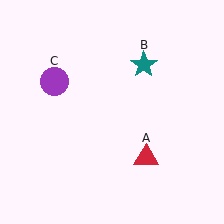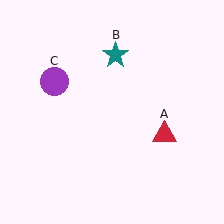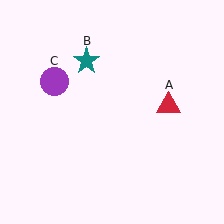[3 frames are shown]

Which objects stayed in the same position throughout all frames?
Purple circle (object C) remained stationary.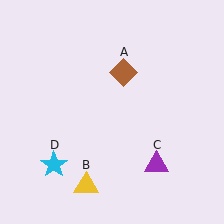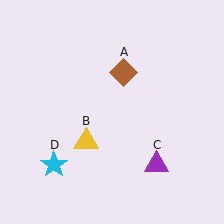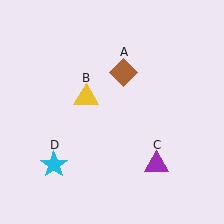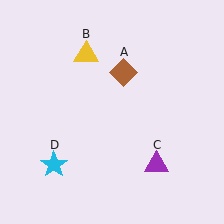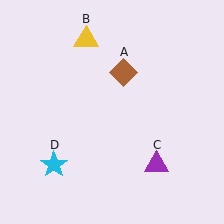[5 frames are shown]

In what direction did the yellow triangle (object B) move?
The yellow triangle (object B) moved up.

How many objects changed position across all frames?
1 object changed position: yellow triangle (object B).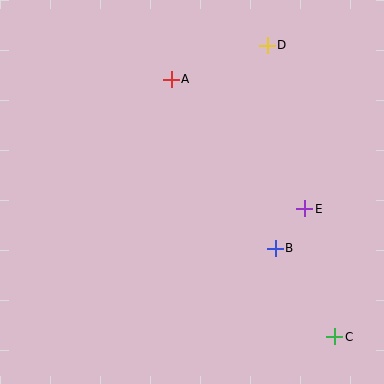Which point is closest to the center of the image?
Point B at (275, 248) is closest to the center.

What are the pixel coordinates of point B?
Point B is at (275, 248).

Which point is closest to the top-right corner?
Point D is closest to the top-right corner.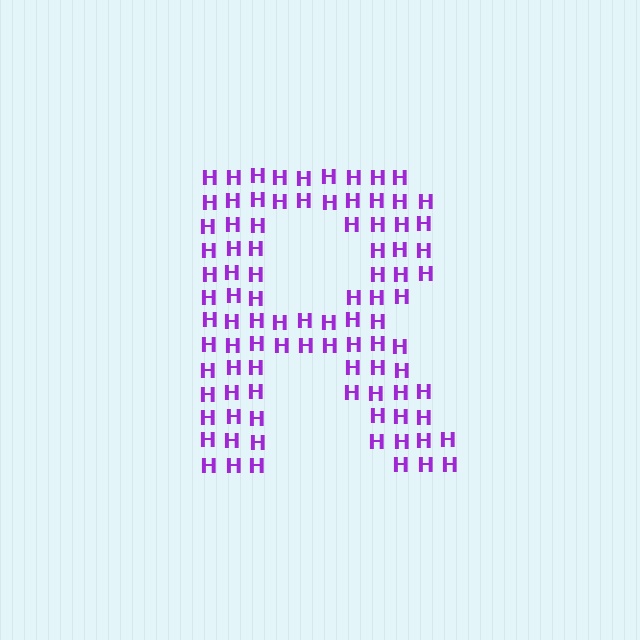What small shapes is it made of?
It is made of small letter H's.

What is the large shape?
The large shape is the letter R.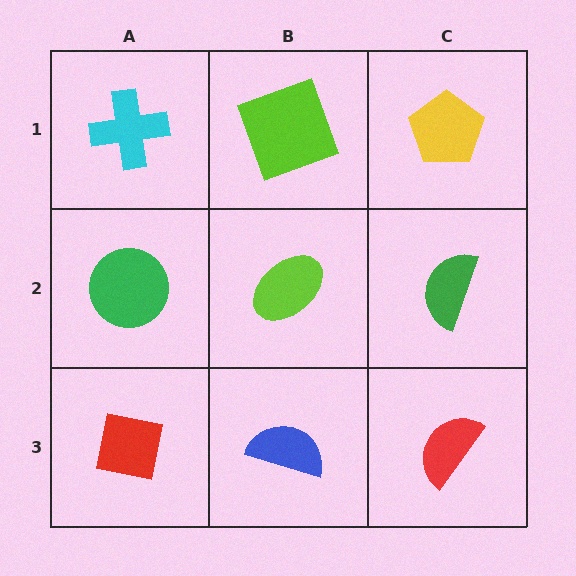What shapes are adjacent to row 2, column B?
A lime square (row 1, column B), a blue semicircle (row 3, column B), a green circle (row 2, column A), a green semicircle (row 2, column C).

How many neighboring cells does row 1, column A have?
2.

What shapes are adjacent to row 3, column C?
A green semicircle (row 2, column C), a blue semicircle (row 3, column B).